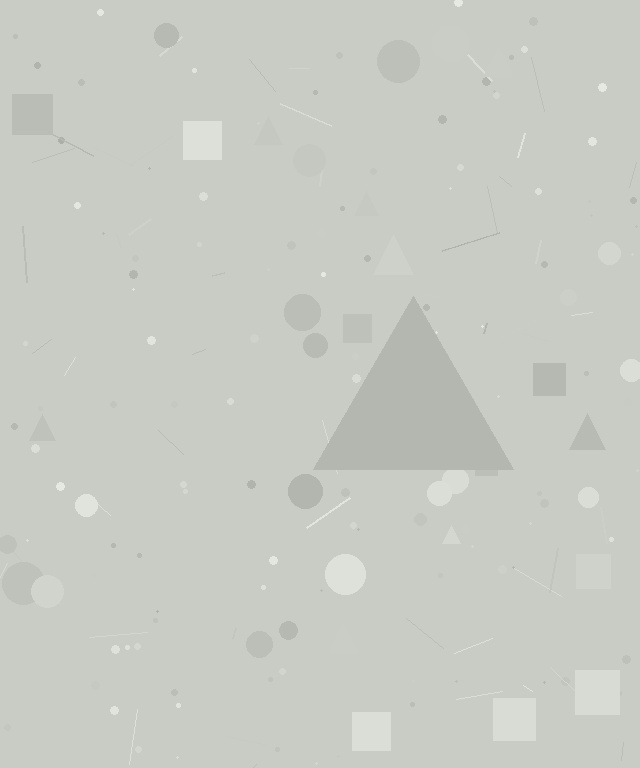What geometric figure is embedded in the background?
A triangle is embedded in the background.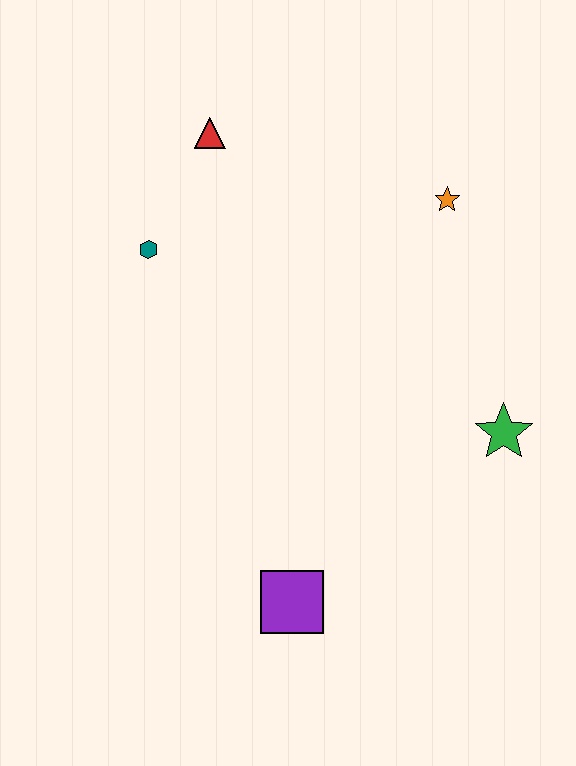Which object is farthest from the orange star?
The purple square is farthest from the orange star.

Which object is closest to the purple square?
The green star is closest to the purple square.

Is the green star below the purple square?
No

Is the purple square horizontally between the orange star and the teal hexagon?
Yes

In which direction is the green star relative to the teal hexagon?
The green star is to the right of the teal hexagon.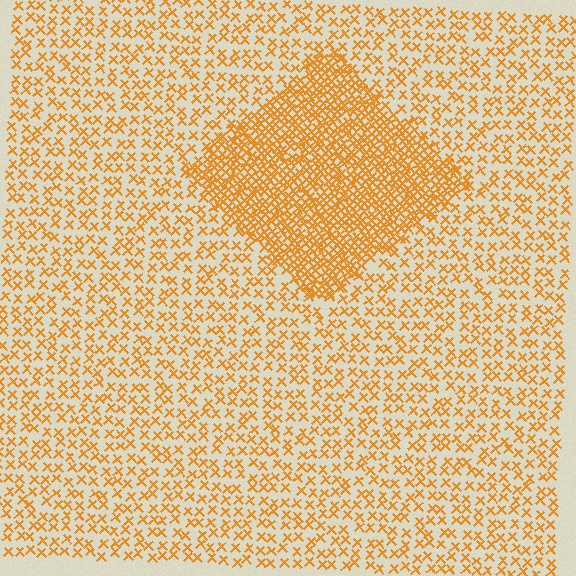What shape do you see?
I see a diamond.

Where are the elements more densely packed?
The elements are more densely packed inside the diamond boundary.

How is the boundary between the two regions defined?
The boundary is defined by a change in element density (approximately 2.5x ratio). All elements are the same color, size, and shape.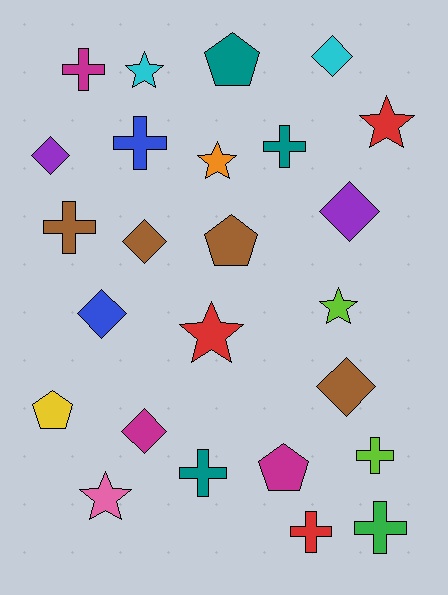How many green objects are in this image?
There is 1 green object.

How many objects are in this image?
There are 25 objects.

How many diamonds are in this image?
There are 7 diamonds.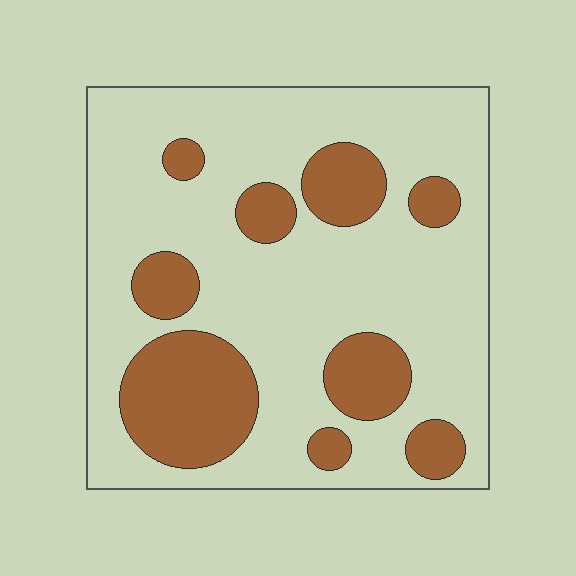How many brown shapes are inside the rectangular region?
9.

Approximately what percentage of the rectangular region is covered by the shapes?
Approximately 25%.